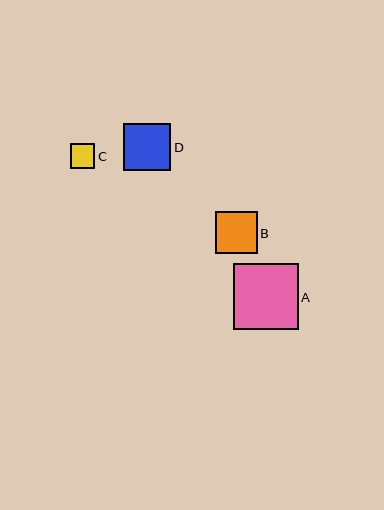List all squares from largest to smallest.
From largest to smallest: A, D, B, C.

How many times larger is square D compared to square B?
Square D is approximately 1.1 times the size of square B.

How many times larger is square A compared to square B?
Square A is approximately 1.6 times the size of square B.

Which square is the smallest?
Square C is the smallest with a size of approximately 25 pixels.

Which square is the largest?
Square A is the largest with a size of approximately 65 pixels.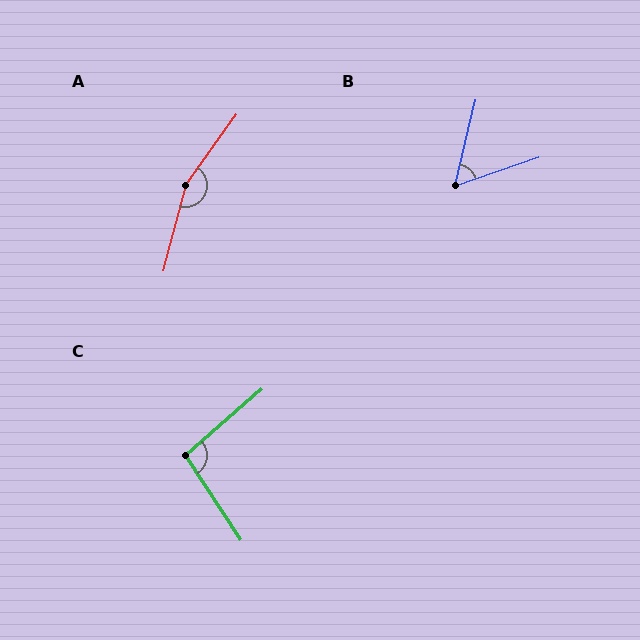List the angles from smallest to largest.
B (57°), C (98°), A (159°).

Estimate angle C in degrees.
Approximately 98 degrees.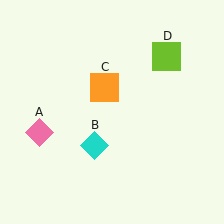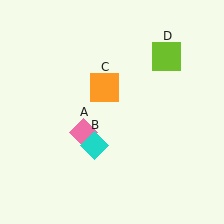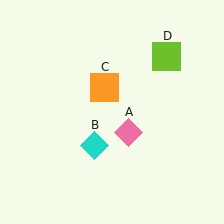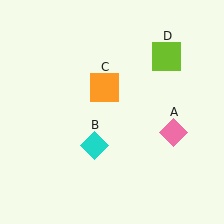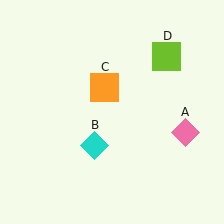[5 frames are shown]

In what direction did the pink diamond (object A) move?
The pink diamond (object A) moved right.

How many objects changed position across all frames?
1 object changed position: pink diamond (object A).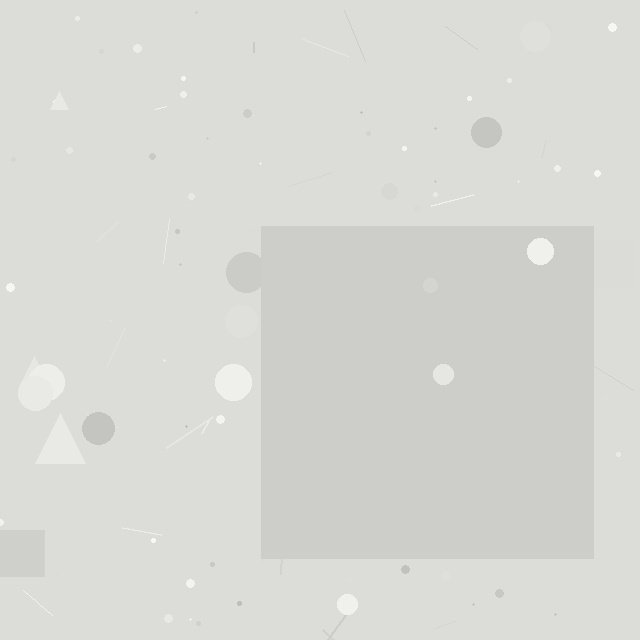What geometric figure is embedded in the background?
A square is embedded in the background.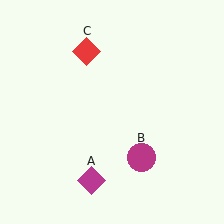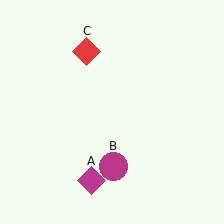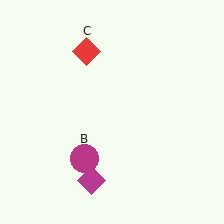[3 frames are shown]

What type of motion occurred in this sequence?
The magenta circle (object B) rotated clockwise around the center of the scene.